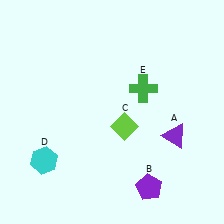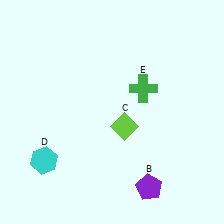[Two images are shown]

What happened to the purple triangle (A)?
The purple triangle (A) was removed in Image 2. It was in the bottom-right area of Image 1.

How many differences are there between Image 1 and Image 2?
There is 1 difference between the two images.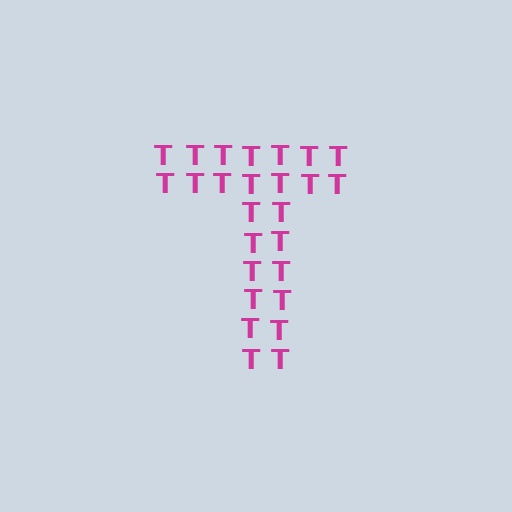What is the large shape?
The large shape is the letter T.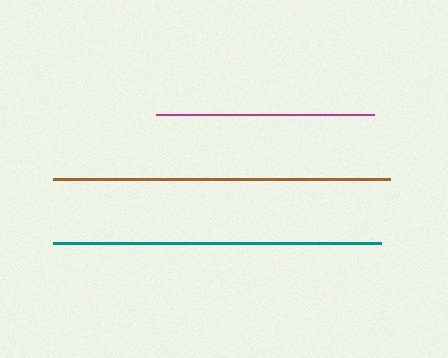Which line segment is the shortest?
The magenta line is the shortest at approximately 218 pixels.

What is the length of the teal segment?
The teal segment is approximately 329 pixels long.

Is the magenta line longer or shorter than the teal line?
The teal line is longer than the magenta line.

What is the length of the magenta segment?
The magenta segment is approximately 218 pixels long.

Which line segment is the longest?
The brown line is the longest at approximately 337 pixels.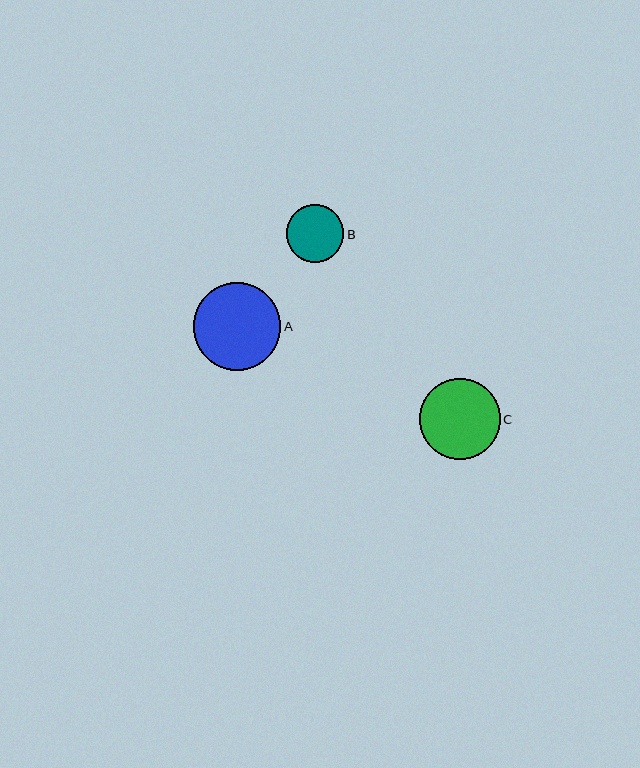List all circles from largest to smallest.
From largest to smallest: A, C, B.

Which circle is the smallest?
Circle B is the smallest with a size of approximately 58 pixels.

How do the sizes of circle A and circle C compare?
Circle A and circle C are approximately the same size.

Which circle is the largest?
Circle A is the largest with a size of approximately 87 pixels.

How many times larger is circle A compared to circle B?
Circle A is approximately 1.5 times the size of circle B.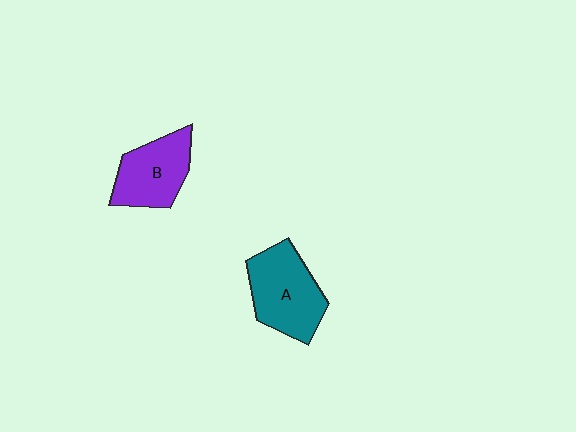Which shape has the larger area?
Shape A (teal).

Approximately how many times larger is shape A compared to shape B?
Approximately 1.2 times.